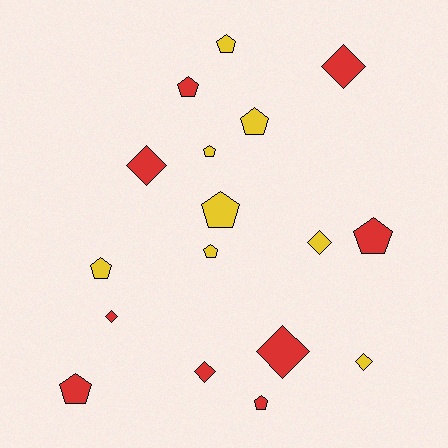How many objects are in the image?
There are 17 objects.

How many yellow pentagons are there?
There are 6 yellow pentagons.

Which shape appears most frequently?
Pentagon, with 10 objects.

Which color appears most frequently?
Red, with 9 objects.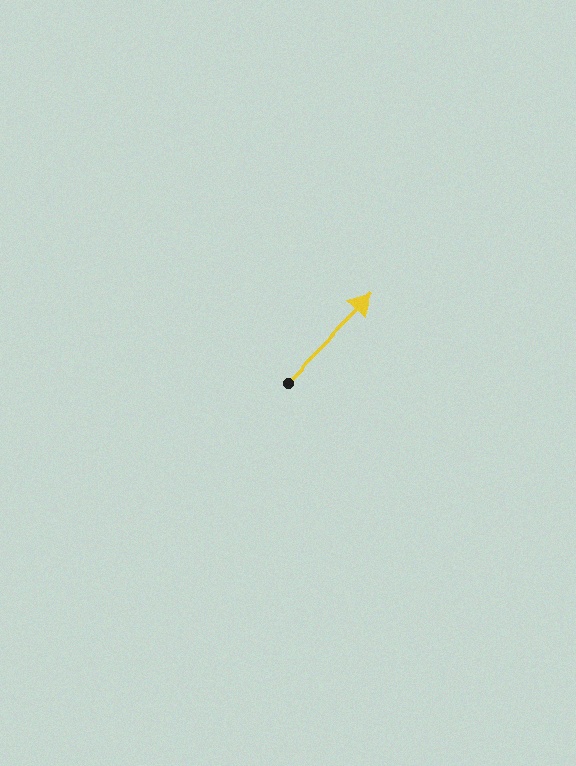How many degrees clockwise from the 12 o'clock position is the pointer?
Approximately 44 degrees.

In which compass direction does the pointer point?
Northeast.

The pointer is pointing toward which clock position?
Roughly 1 o'clock.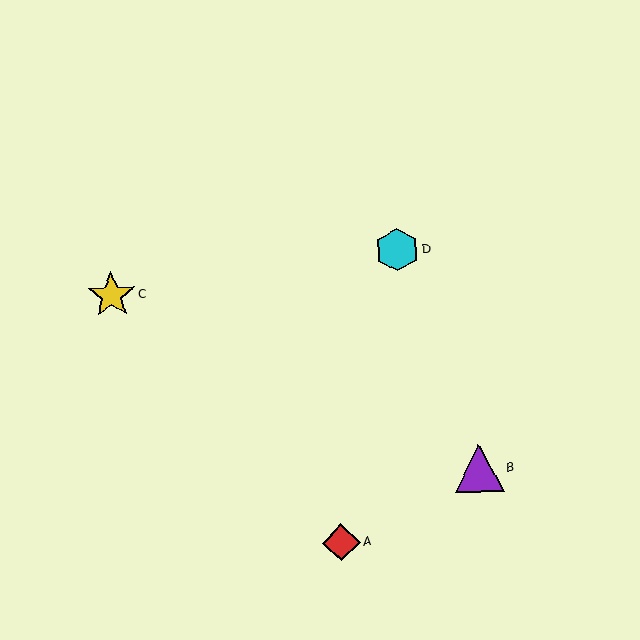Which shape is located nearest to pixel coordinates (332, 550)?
The red diamond (labeled A) at (341, 542) is nearest to that location.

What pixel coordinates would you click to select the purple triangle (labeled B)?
Click at (479, 468) to select the purple triangle B.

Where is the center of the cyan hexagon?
The center of the cyan hexagon is at (397, 250).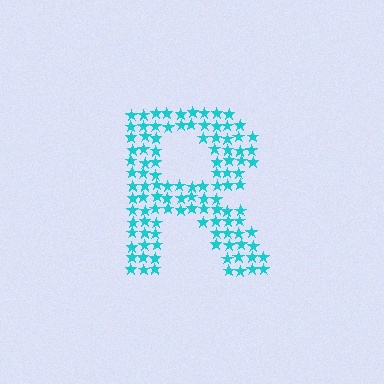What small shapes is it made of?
It is made of small stars.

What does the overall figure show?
The overall figure shows the letter R.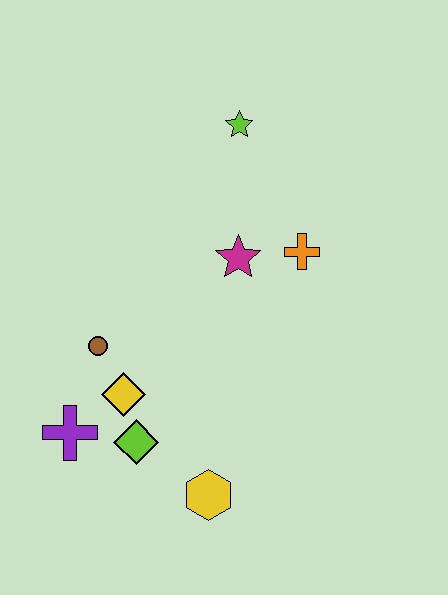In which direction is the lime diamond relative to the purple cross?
The lime diamond is to the right of the purple cross.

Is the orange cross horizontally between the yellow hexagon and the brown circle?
No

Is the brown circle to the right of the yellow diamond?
No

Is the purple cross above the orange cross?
No